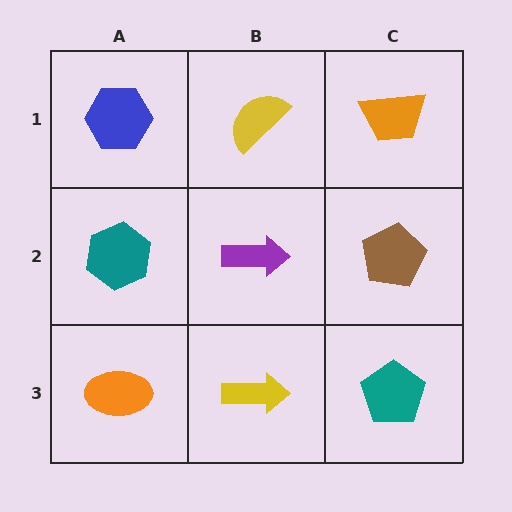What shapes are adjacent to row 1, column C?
A brown pentagon (row 2, column C), a yellow semicircle (row 1, column B).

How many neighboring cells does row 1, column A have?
2.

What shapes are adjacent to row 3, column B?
A purple arrow (row 2, column B), an orange ellipse (row 3, column A), a teal pentagon (row 3, column C).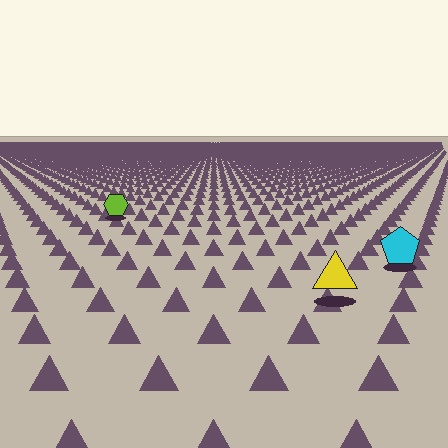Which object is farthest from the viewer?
The lime hexagon is farthest from the viewer. It appears smaller and the ground texture around it is denser.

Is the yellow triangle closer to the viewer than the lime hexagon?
Yes. The yellow triangle is closer — you can tell from the texture gradient: the ground texture is coarser near it.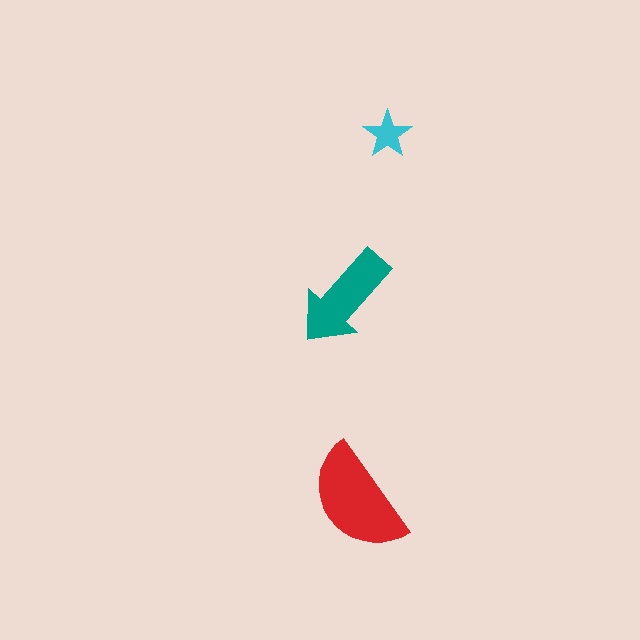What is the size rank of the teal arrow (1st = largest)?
2nd.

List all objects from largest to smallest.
The red semicircle, the teal arrow, the cyan star.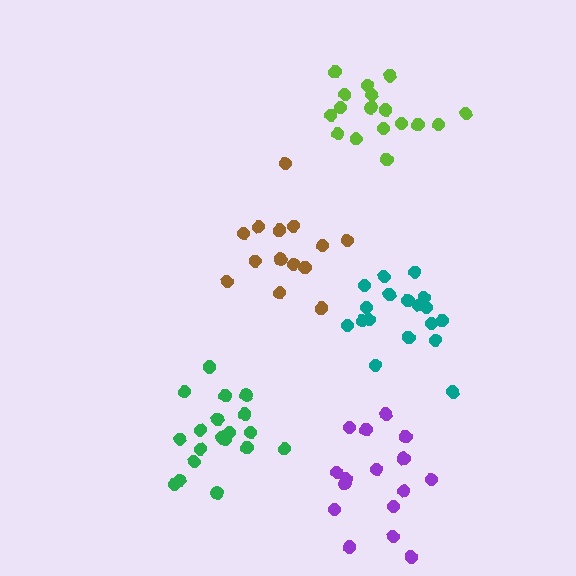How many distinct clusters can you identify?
There are 5 distinct clusters.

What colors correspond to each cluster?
The clusters are colored: lime, green, teal, purple, brown.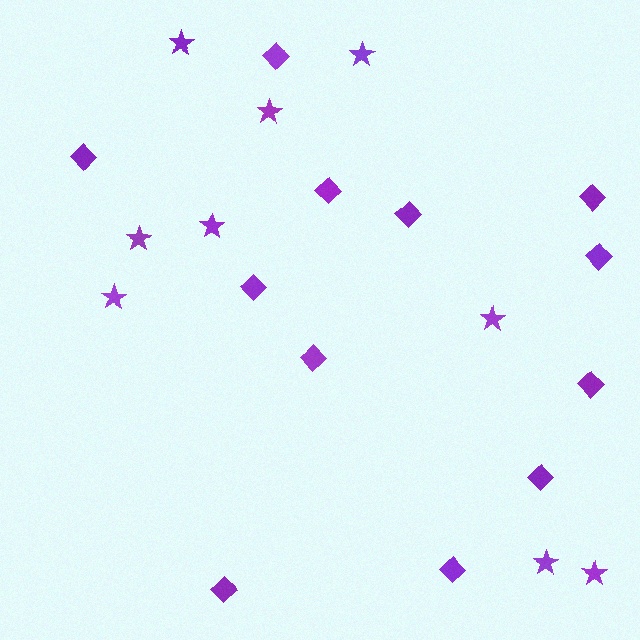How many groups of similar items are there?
There are 2 groups: one group of stars (9) and one group of diamonds (12).